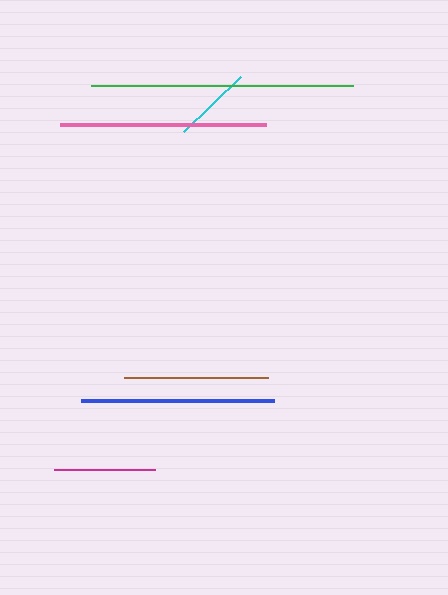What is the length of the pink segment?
The pink segment is approximately 206 pixels long.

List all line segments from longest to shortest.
From longest to shortest: green, pink, blue, brown, magenta, cyan.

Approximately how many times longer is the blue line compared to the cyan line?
The blue line is approximately 2.4 times the length of the cyan line.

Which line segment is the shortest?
The cyan line is the shortest at approximately 80 pixels.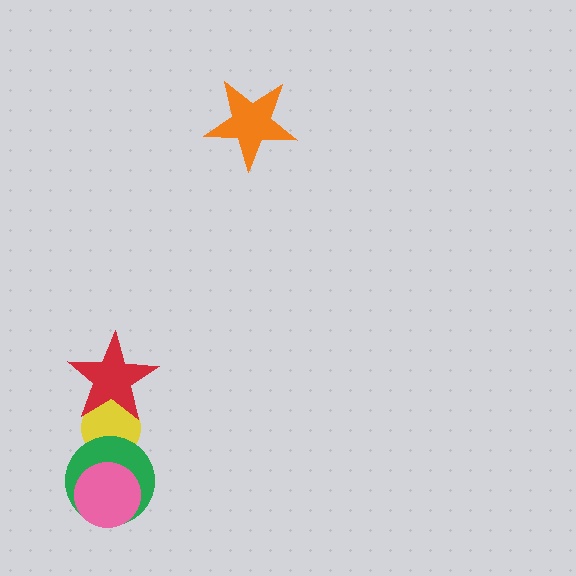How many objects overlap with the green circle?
2 objects overlap with the green circle.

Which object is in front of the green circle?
The pink circle is in front of the green circle.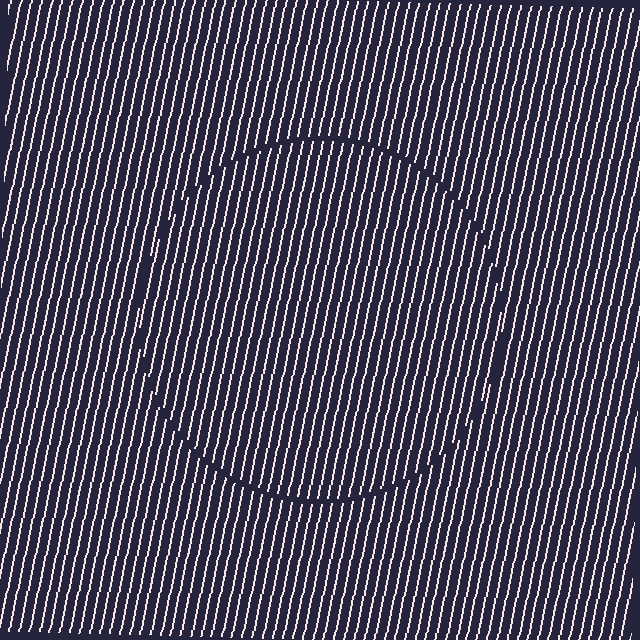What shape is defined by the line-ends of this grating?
An illusory circle. The interior of the shape contains the same grating, shifted by half a period — the contour is defined by the phase discontinuity where line-ends from the inner and outer gratings abut.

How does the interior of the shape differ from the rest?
The interior of the shape contains the same grating, shifted by half a period — the contour is defined by the phase discontinuity where line-ends from the inner and outer gratings abut.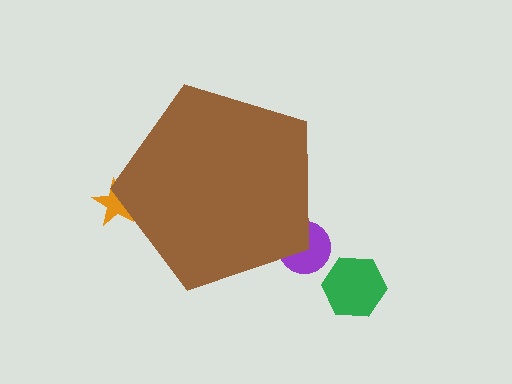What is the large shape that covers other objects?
A brown pentagon.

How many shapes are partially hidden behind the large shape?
2 shapes are partially hidden.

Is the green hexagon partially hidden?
No, the green hexagon is fully visible.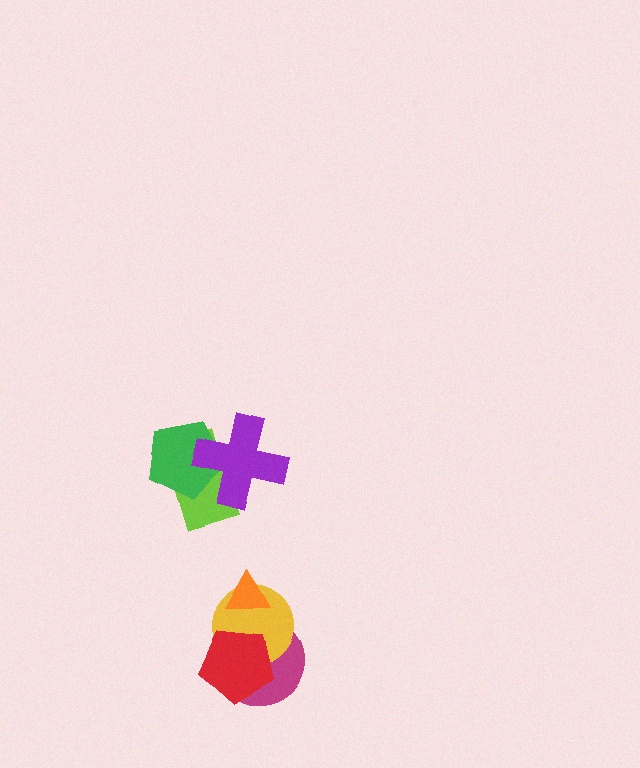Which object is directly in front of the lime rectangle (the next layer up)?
The green pentagon is directly in front of the lime rectangle.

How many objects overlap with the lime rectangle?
2 objects overlap with the lime rectangle.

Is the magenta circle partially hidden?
Yes, it is partially covered by another shape.